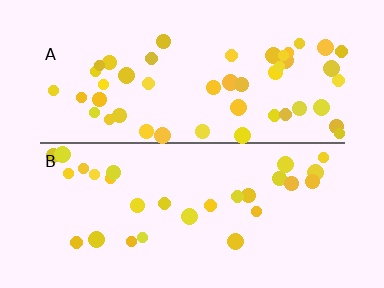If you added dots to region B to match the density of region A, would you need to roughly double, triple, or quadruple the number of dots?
Approximately double.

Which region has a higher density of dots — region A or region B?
A (the top).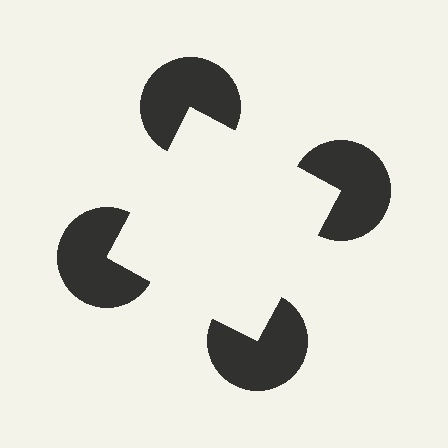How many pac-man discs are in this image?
There are 4 — one at each vertex of the illusory square.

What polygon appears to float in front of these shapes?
An illusory square — its edges are inferred from the aligned wedge cuts in the pac-man discs, not physically drawn.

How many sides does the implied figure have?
4 sides.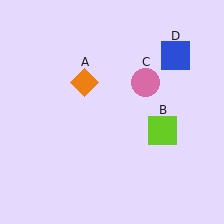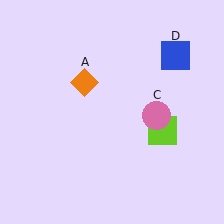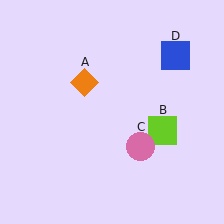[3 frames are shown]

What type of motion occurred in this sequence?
The pink circle (object C) rotated clockwise around the center of the scene.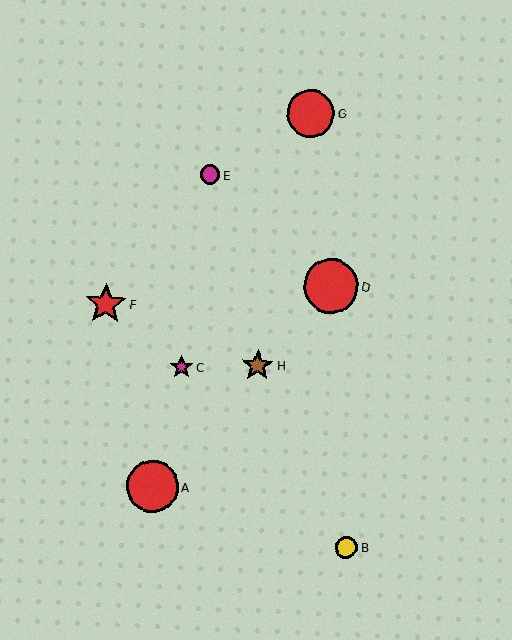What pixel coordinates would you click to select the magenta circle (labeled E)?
Click at (210, 175) to select the magenta circle E.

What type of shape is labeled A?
Shape A is a red circle.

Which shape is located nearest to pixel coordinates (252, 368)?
The brown star (labeled H) at (258, 365) is nearest to that location.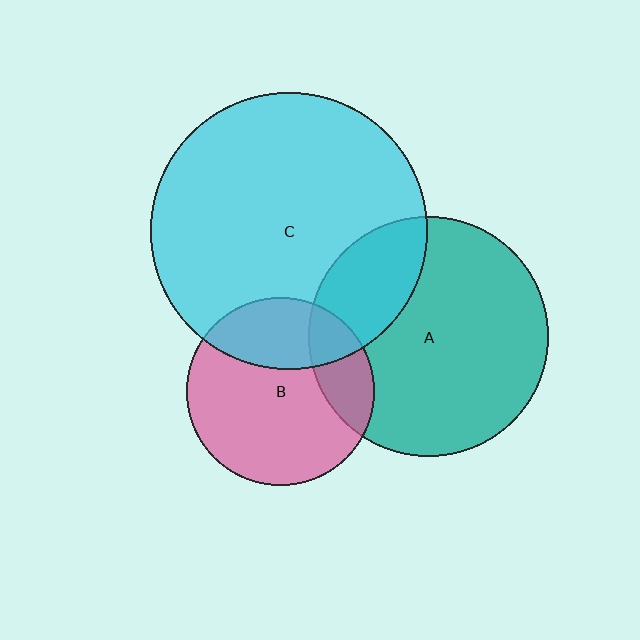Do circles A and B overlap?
Yes.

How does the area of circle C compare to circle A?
Approximately 1.3 times.